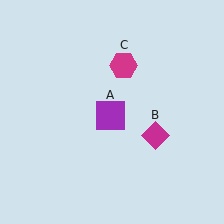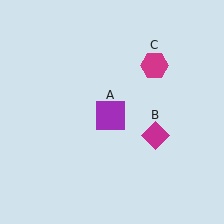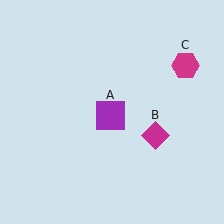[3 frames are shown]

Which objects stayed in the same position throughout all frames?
Purple square (object A) and magenta diamond (object B) remained stationary.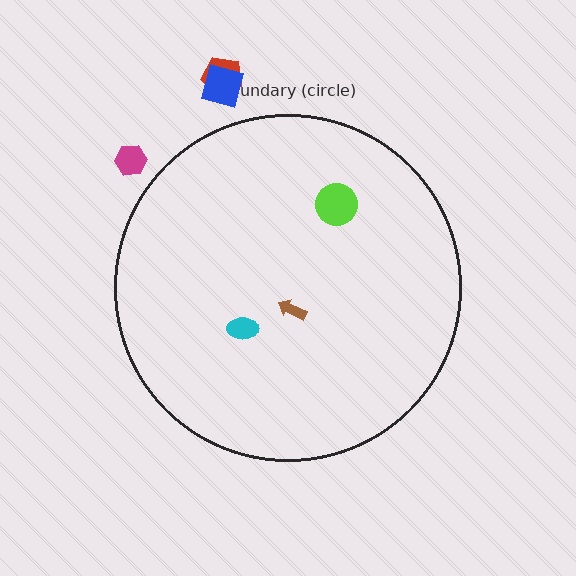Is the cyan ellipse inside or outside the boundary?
Inside.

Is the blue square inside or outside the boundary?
Outside.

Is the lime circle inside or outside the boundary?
Inside.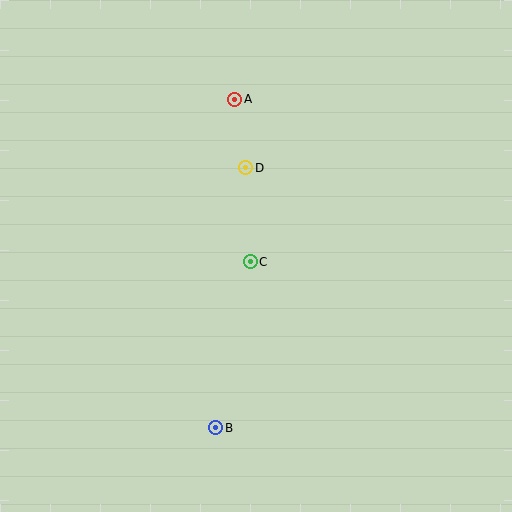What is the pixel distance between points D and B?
The distance between D and B is 262 pixels.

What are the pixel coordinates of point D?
Point D is at (246, 168).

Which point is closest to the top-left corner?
Point A is closest to the top-left corner.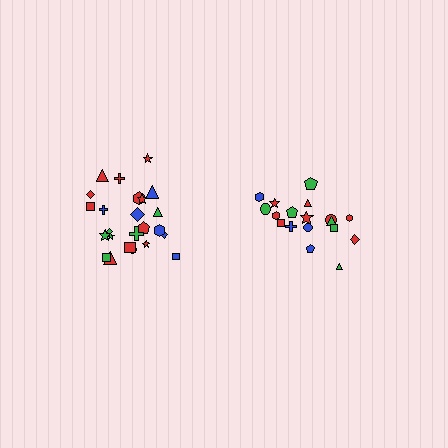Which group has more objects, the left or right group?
The left group.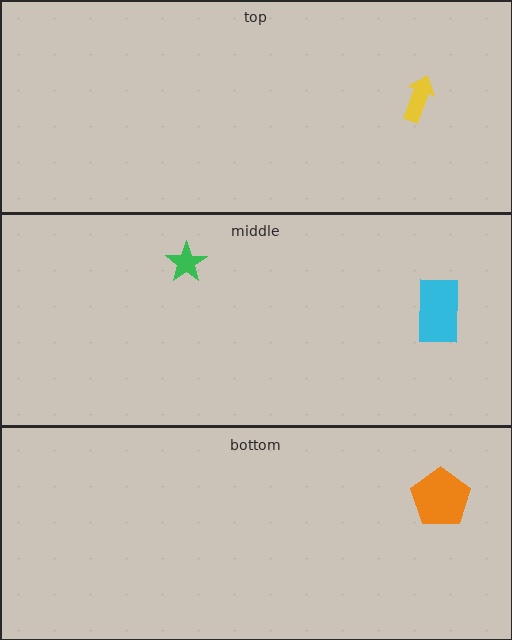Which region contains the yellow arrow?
The top region.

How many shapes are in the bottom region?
1.